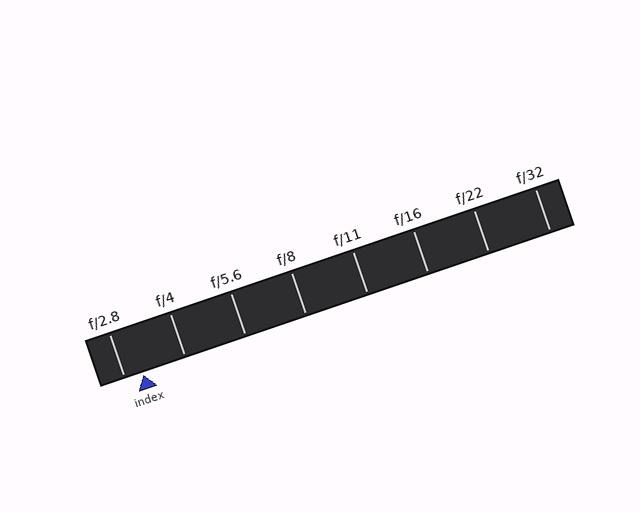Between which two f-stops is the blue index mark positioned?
The index mark is between f/2.8 and f/4.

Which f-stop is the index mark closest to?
The index mark is closest to f/2.8.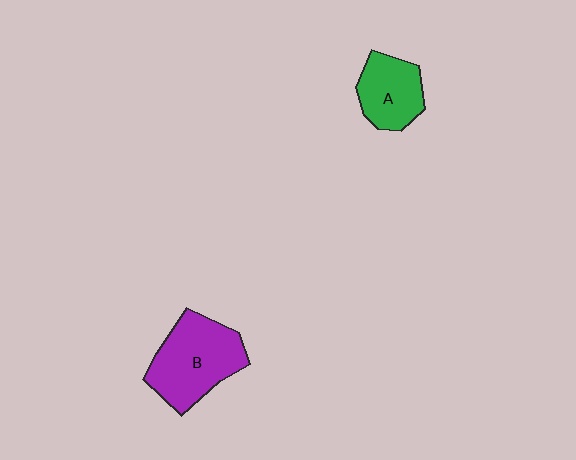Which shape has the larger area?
Shape B (purple).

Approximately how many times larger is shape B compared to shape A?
Approximately 1.5 times.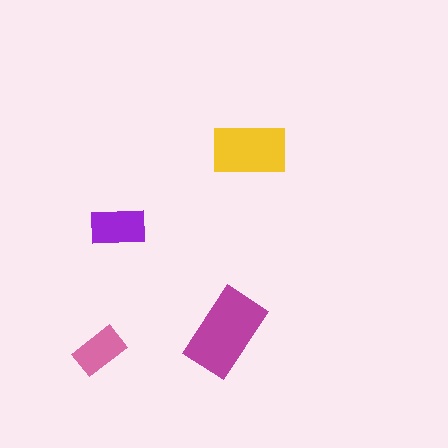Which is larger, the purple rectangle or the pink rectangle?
The purple one.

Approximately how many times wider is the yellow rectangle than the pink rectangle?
About 1.5 times wider.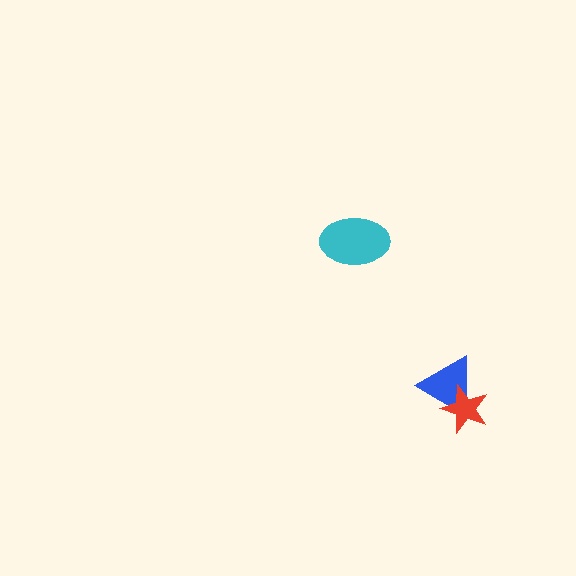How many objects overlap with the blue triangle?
1 object overlaps with the blue triangle.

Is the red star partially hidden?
No, no other shape covers it.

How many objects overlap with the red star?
1 object overlaps with the red star.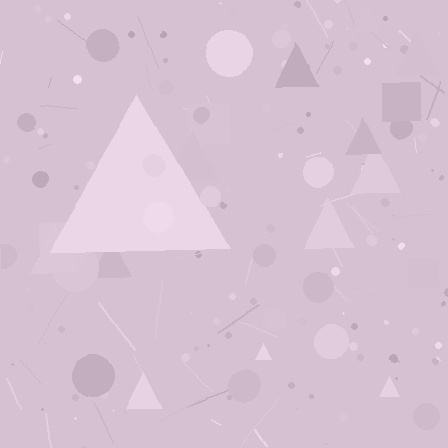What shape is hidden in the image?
A triangle is hidden in the image.